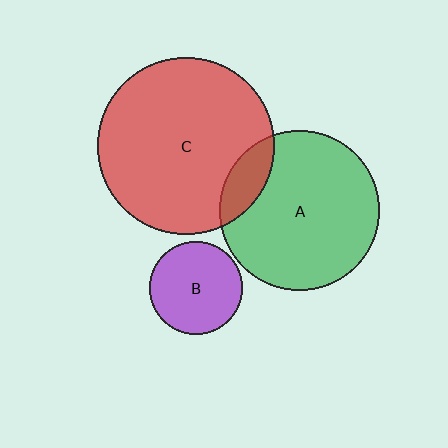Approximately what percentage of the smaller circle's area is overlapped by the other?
Approximately 15%.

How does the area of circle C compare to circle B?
Approximately 3.6 times.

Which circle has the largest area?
Circle C (red).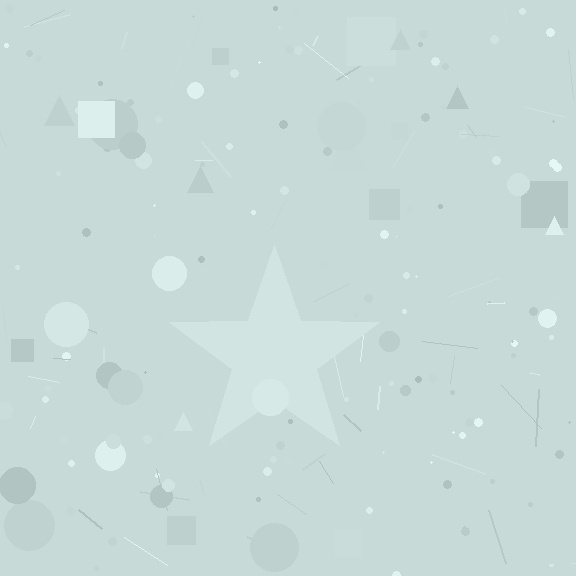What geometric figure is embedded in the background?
A star is embedded in the background.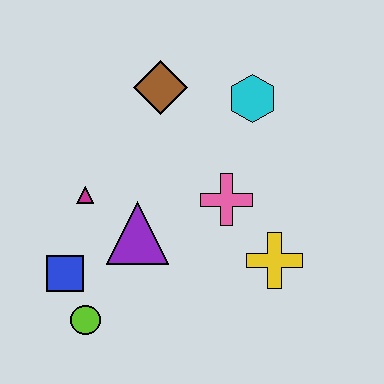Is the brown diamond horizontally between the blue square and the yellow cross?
Yes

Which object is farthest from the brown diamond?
The lime circle is farthest from the brown diamond.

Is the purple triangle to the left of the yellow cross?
Yes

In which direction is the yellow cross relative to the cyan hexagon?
The yellow cross is below the cyan hexagon.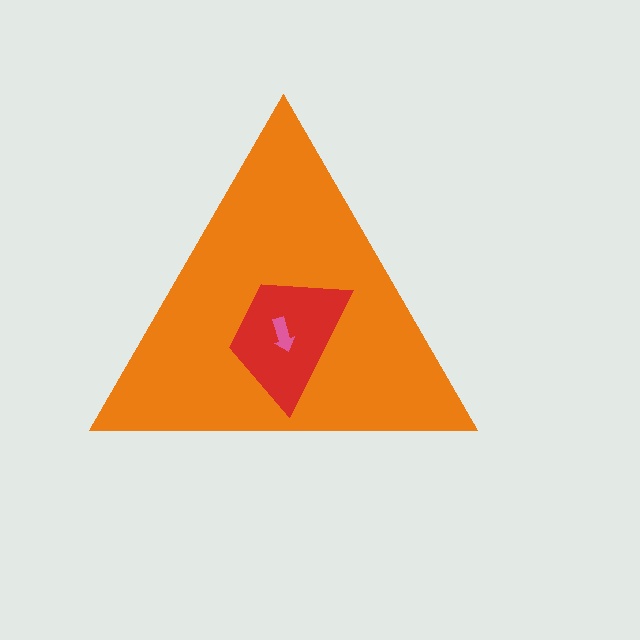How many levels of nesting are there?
3.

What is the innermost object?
The pink arrow.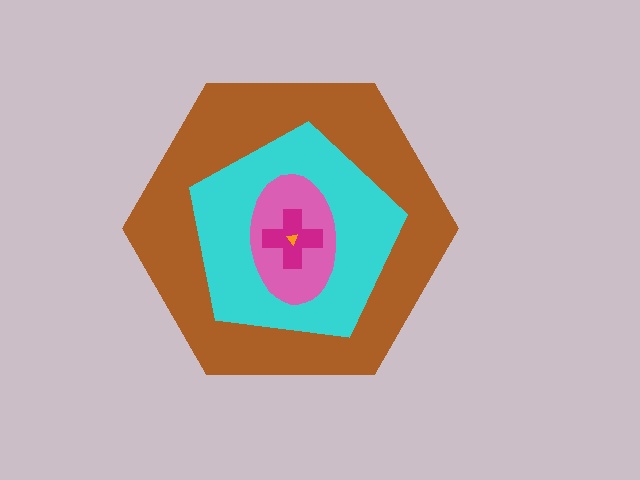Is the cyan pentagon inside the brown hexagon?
Yes.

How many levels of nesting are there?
5.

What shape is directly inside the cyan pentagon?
The pink ellipse.